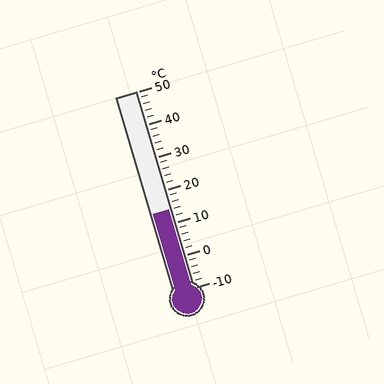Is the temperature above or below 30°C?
The temperature is below 30°C.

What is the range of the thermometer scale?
The thermometer scale ranges from -10°C to 50°C.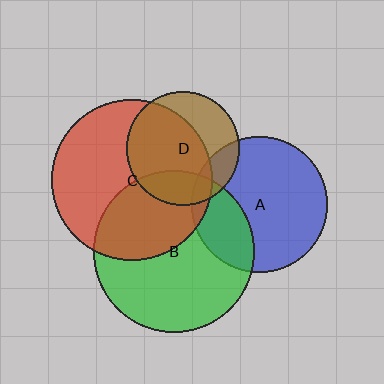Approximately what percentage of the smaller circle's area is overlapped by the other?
Approximately 20%.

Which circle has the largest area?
Circle B (green).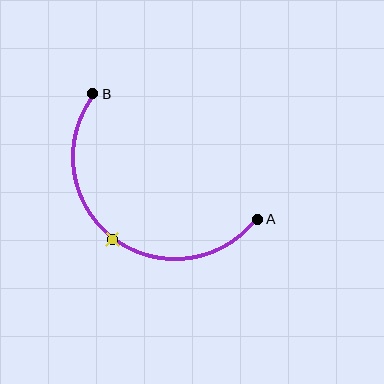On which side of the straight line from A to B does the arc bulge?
The arc bulges below and to the left of the straight line connecting A and B.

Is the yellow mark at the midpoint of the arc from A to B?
Yes. The yellow mark lies on the arc at equal arc-length from both A and B — it is the arc midpoint.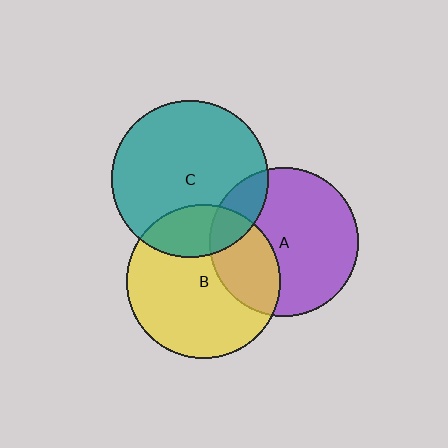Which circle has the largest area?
Circle C (teal).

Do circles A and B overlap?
Yes.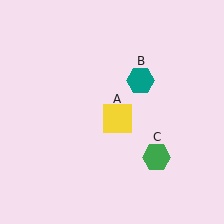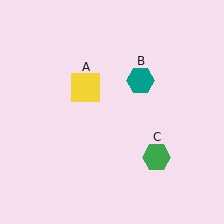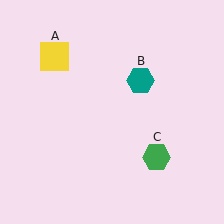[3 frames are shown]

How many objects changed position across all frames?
1 object changed position: yellow square (object A).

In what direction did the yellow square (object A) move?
The yellow square (object A) moved up and to the left.